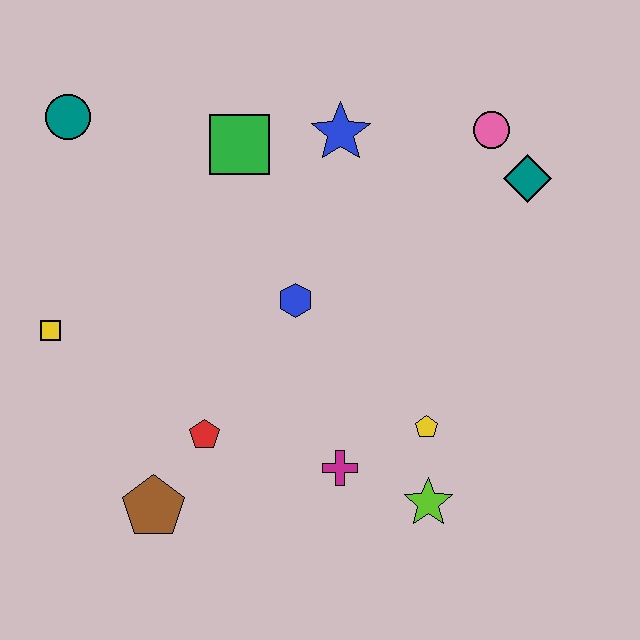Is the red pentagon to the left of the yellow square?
No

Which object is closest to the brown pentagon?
The red pentagon is closest to the brown pentagon.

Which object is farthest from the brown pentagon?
The pink circle is farthest from the brown pentagon.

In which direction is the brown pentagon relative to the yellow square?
The brown pentagon is below the yellow square.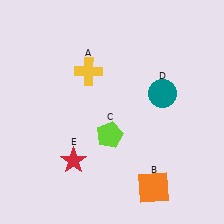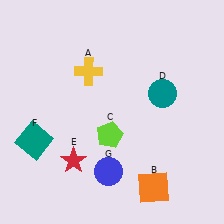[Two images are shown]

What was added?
A teal square (F), a blue circle (G) were added in Image 2.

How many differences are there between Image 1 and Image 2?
There are 2 differences between the two images.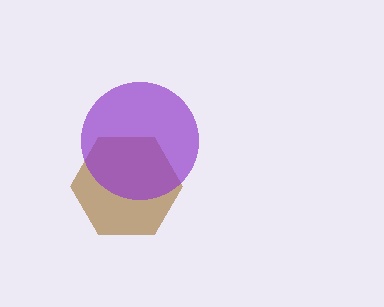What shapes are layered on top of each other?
The layered shapes are: a brown hexagon, a purple circle.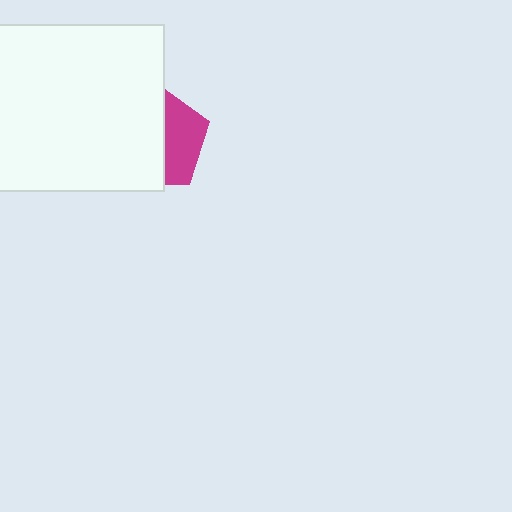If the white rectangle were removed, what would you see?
You would see the complete magenta pentagon.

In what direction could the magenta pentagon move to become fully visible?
The magenta pentagon could move right. That would shift it out from behind the white rectangle entirely.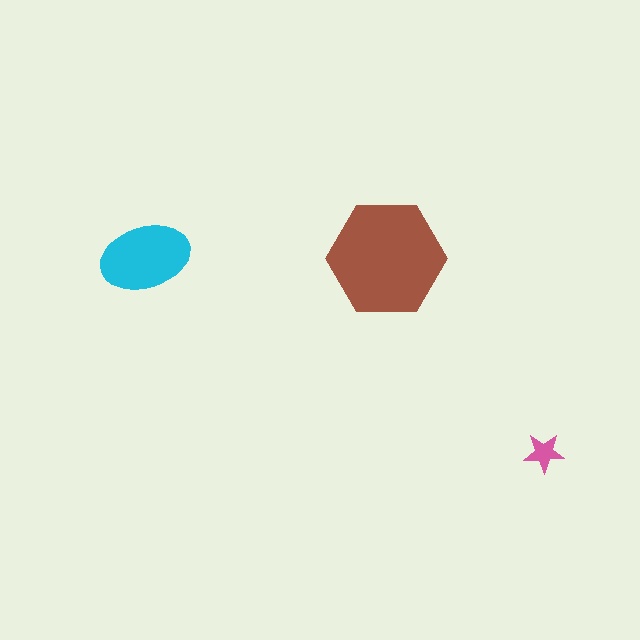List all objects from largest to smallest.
The brown hexagon, the cyan ellipse, the pink star.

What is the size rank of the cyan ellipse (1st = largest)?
2nd.